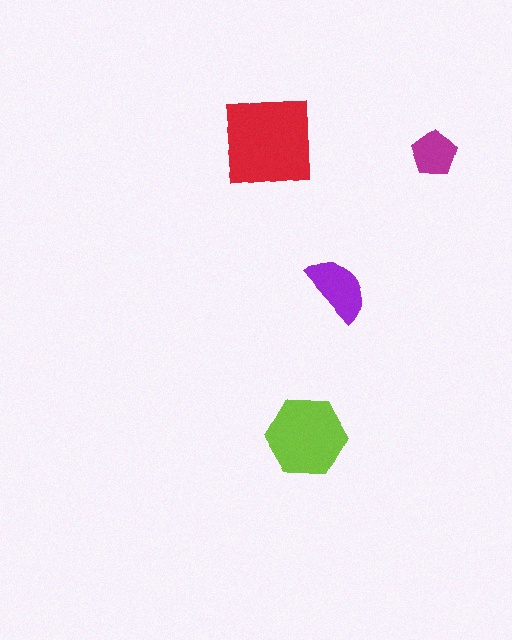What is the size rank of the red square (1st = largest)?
1st.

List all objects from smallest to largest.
The magenta pentagon, the purple semicircle, the lime hexagon, the red square.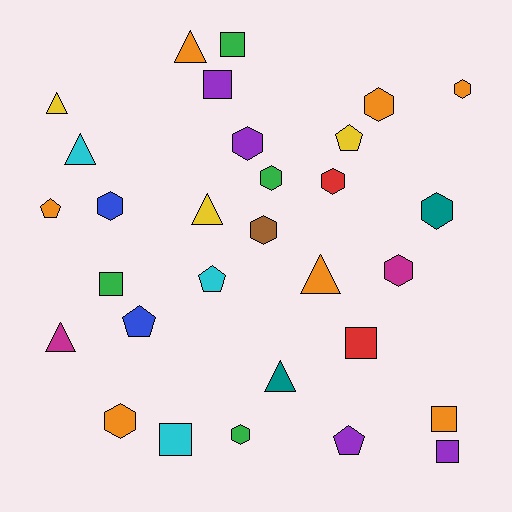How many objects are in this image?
There are 30 objects.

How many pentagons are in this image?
There are 5 pentagons.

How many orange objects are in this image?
There are 7 orange objects.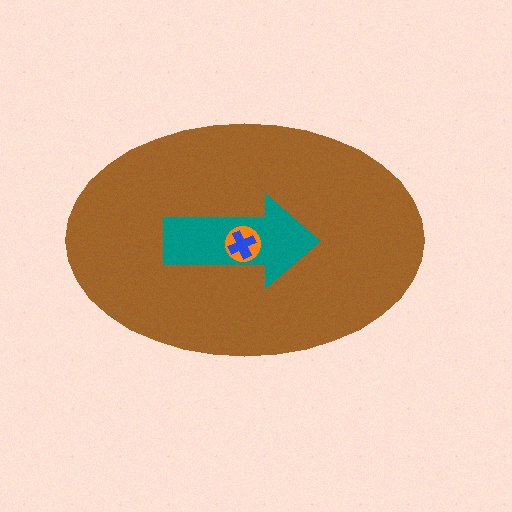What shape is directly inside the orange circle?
The blue cross.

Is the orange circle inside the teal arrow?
Yes.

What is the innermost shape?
The blue cross.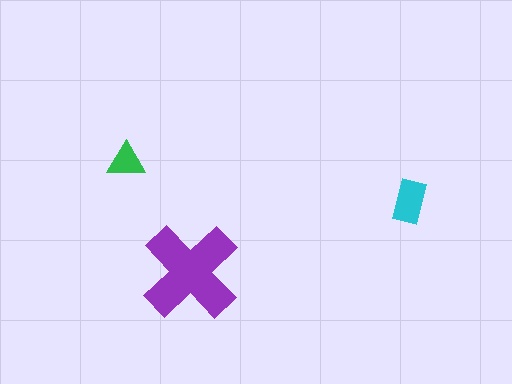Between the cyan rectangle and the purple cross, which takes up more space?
The purple cross.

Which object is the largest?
The purple cross.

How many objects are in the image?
There are 3 objects in the image.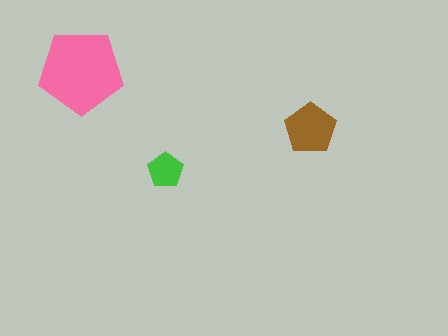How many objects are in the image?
There are 3 objects in the image.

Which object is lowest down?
The green pentagon is bottommost.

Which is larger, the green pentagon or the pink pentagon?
The pink one.